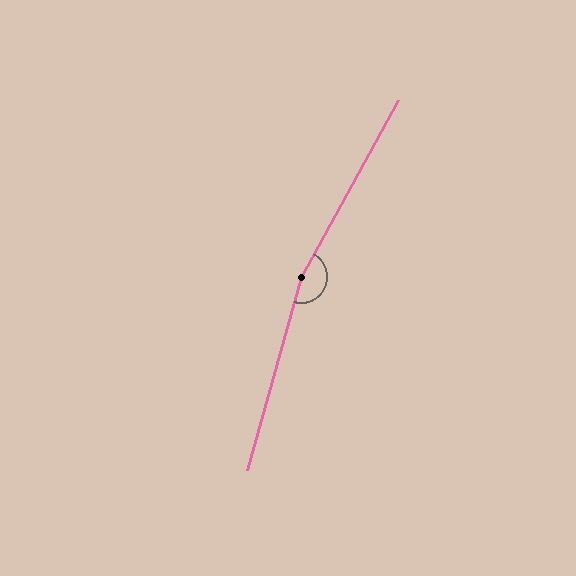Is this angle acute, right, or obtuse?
It is obtuse.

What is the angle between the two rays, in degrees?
Approximately 167 degrees.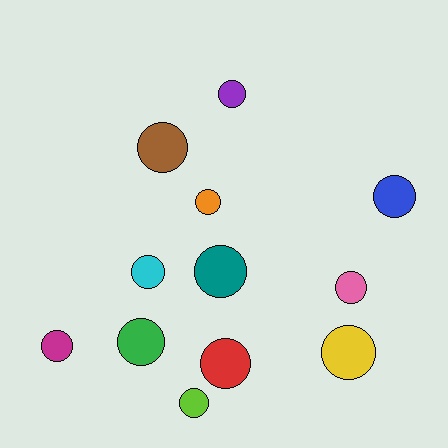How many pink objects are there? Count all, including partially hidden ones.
There is 1 pink object.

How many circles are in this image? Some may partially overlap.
There are 12 circles.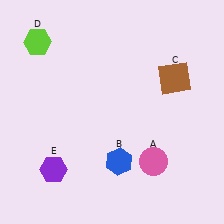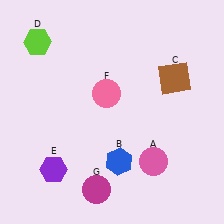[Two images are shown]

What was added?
A pink circle (F), a magenta circle (G) were added in Image 2.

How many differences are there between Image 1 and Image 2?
There are 2 differences between the two images.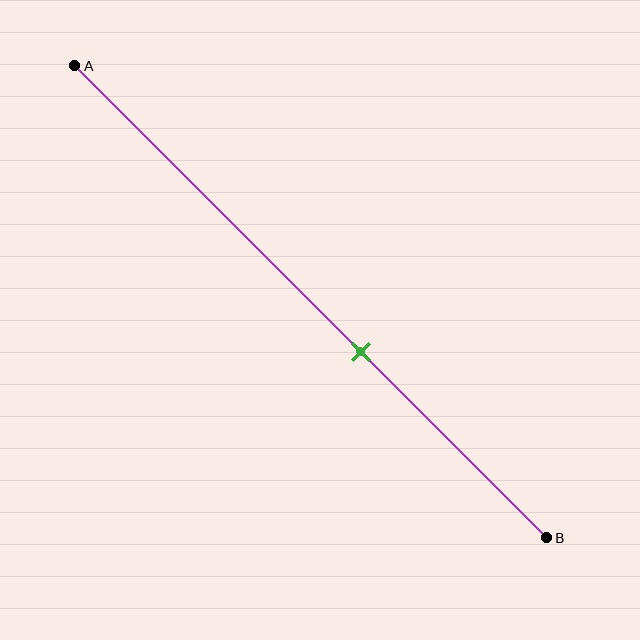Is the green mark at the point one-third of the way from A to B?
No, the mark is at about 60% from A, not at the 33% one-third point.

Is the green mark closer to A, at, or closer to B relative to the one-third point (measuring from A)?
The green mark is closer to point B than the one-third point of segment AB.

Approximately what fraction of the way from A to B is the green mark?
The green mark is approximately 60% of the way from A to B.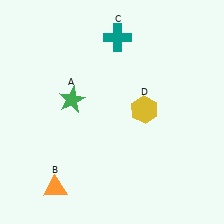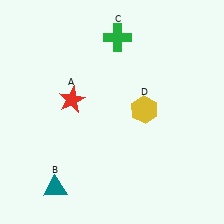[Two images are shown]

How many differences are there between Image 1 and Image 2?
There are 3 differences between the two images.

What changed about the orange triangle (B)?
In Image 1, B is orange. In Image 2, it changed to teal.